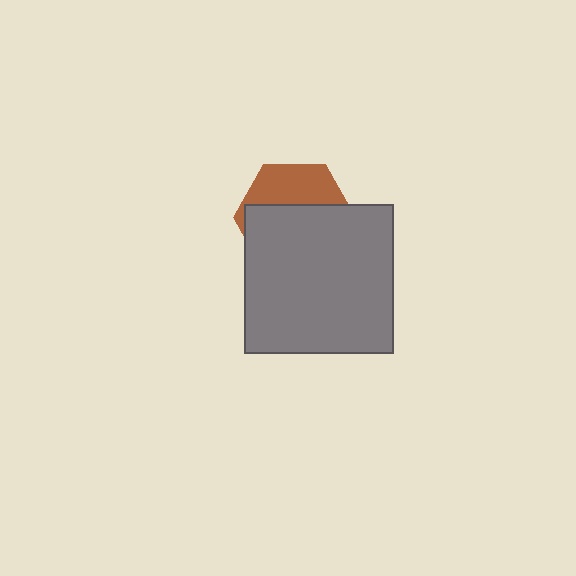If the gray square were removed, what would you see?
You would see the complete brown hexagon.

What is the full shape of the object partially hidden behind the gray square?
The partially hidden object is a brown hexagon.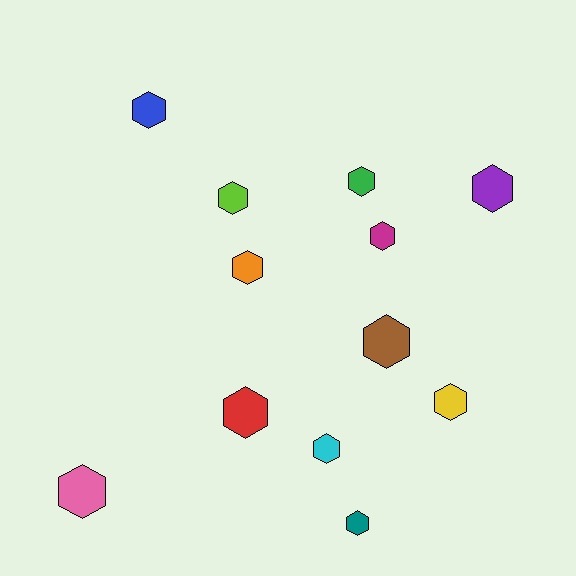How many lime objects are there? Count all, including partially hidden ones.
There is 1 lime object.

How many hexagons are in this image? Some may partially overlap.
There are 12 hexagons.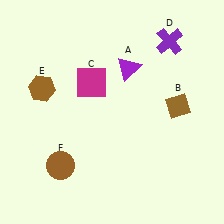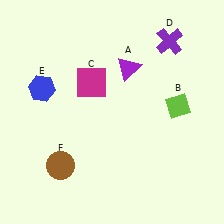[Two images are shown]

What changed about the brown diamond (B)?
In Image 1, B is brown. In Image 2, it changed to lime.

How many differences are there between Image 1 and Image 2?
There are 2 differences between the two images.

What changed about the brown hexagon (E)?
In Image 1, E is brown. In Image 2, it changed to blue.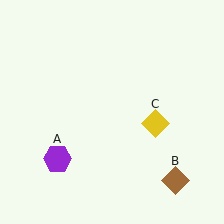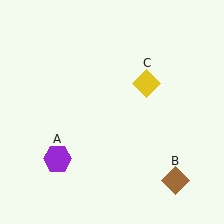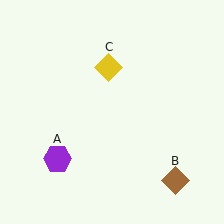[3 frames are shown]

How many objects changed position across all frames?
1 object changed position: yellow diamond (object C).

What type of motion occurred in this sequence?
The yellow diamond (object C) rotated counterclockwise around the center of the scene.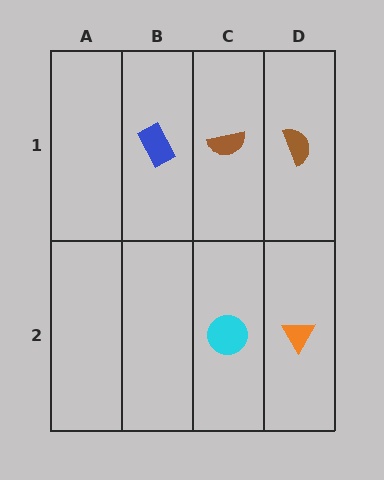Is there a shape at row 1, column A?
No, that cell is empty.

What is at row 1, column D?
A brown semicircle.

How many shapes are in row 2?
2 shapes.